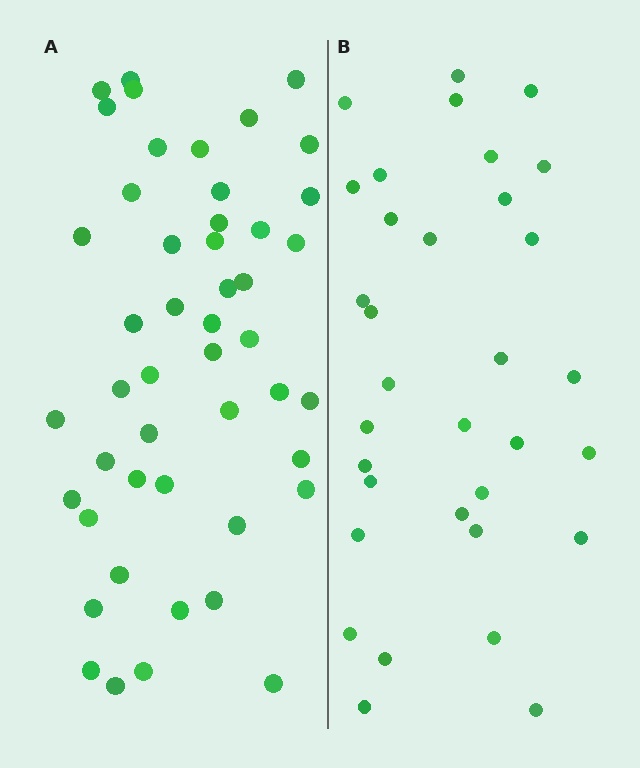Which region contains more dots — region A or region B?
Region A (the left region) has more dots.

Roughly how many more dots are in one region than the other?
Region A has approximately 15 more dots than region B.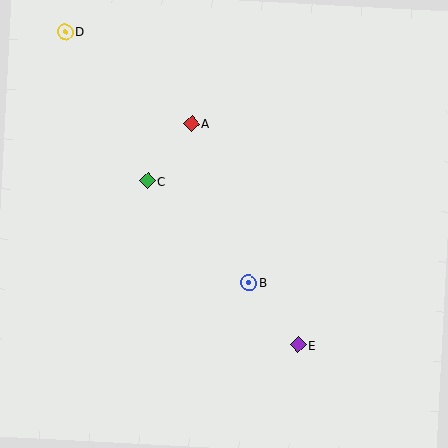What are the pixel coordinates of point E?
Point E is at (298, 345).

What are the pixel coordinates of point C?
Point C is at (147, 181).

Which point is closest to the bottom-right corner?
Point E is closest to the bottom-right corner.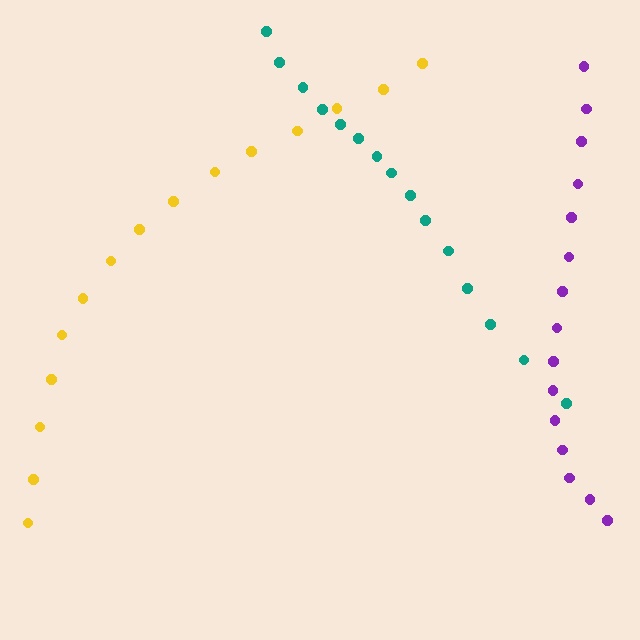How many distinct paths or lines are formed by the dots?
There are 3 distinct paths.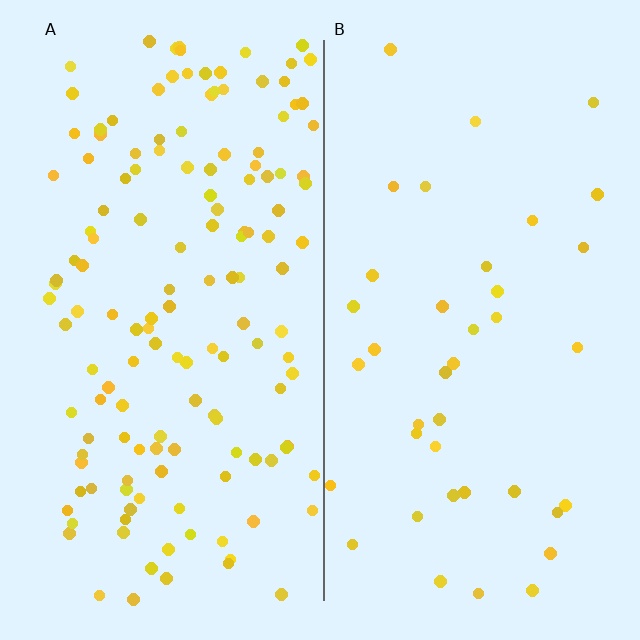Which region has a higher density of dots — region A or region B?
A (the left).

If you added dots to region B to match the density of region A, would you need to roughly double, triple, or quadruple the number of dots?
Approximately quadruple.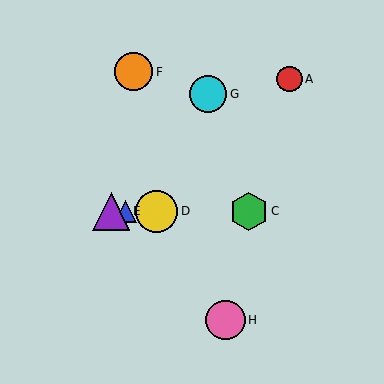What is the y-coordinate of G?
Object G is at y≈94.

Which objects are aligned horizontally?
Objects B, C, D, E are aligned horizontally.